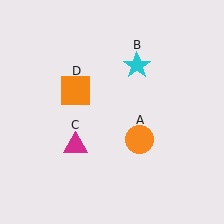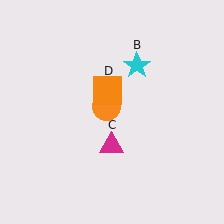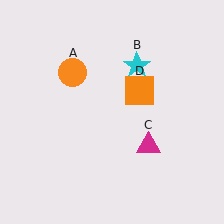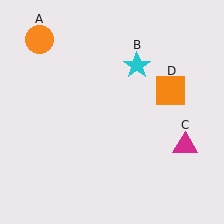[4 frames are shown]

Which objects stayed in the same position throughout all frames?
Cyan star (object B) remained stationary.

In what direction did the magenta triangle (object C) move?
The magenta triangle (object C) moved right.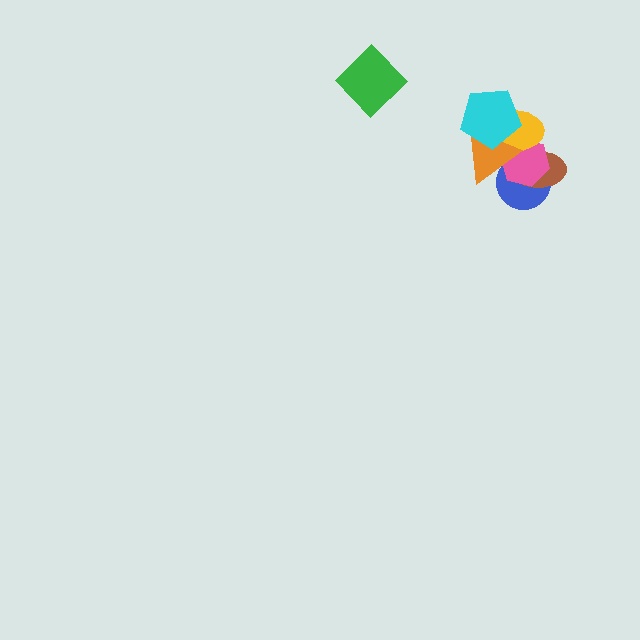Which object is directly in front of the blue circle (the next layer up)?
The brown ellipse is directly in front of the blue circle.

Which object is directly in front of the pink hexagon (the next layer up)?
The yellow ellipse is directly in front of the pink hexagon.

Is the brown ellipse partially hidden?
Yes, it is partially covered by another shape.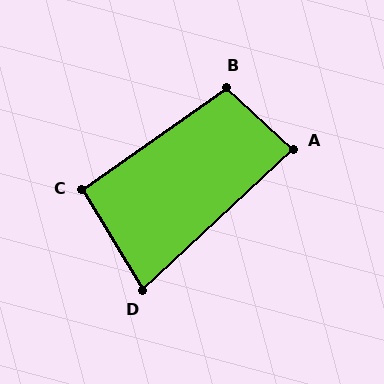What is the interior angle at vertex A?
Approximately 86 degrees (approximately right).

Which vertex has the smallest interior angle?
D, at approximately 78 degrees.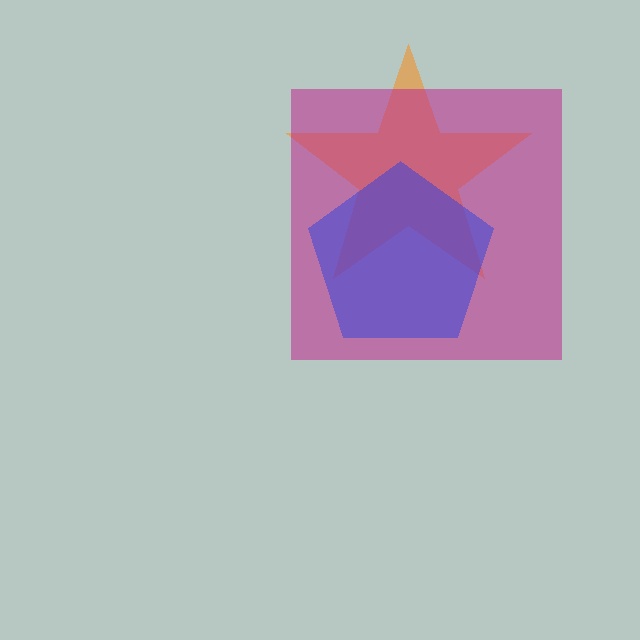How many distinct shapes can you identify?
There are 3 distinct shapes: an orange star, a magenta square, a blue pentagon.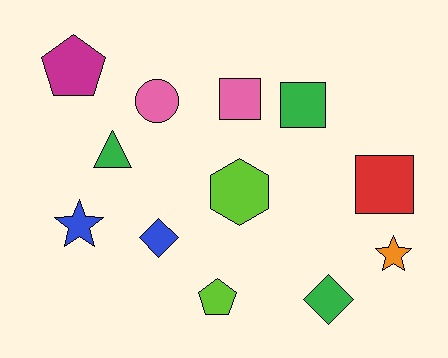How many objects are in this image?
There are 12 objects.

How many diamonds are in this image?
There are 2 diamonds.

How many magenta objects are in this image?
There is 1 magenta object.